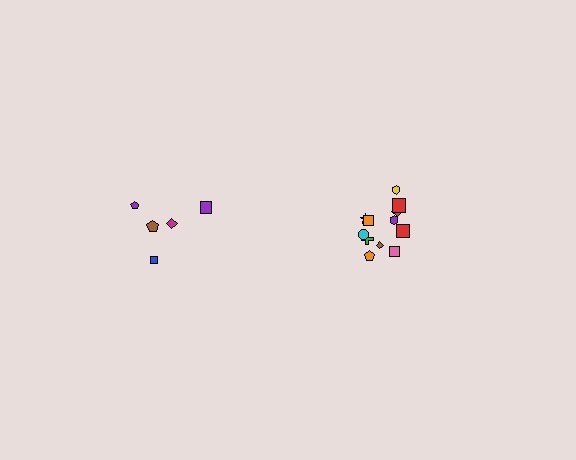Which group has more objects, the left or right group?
The right group.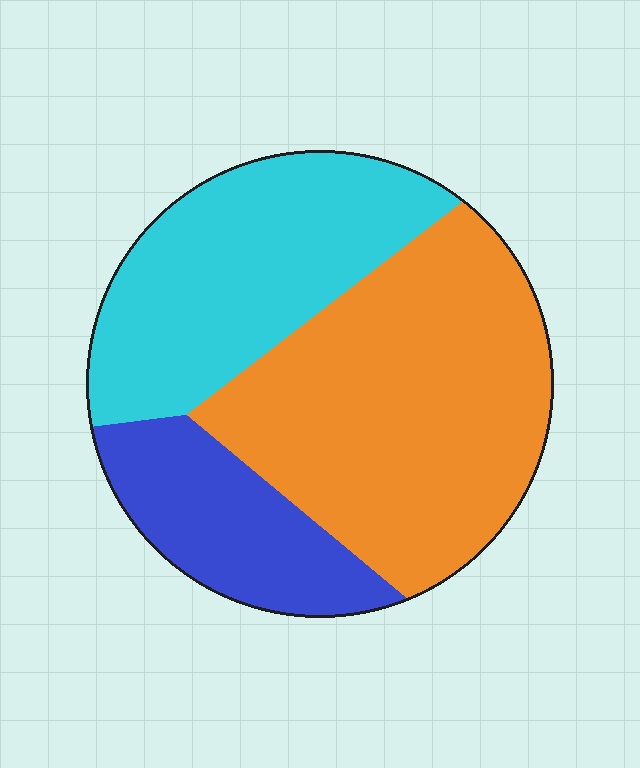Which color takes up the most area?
Orange, at roughly 50%.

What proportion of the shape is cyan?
Cyan covers about 35% of the shape.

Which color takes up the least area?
Blue, at roughly 20%.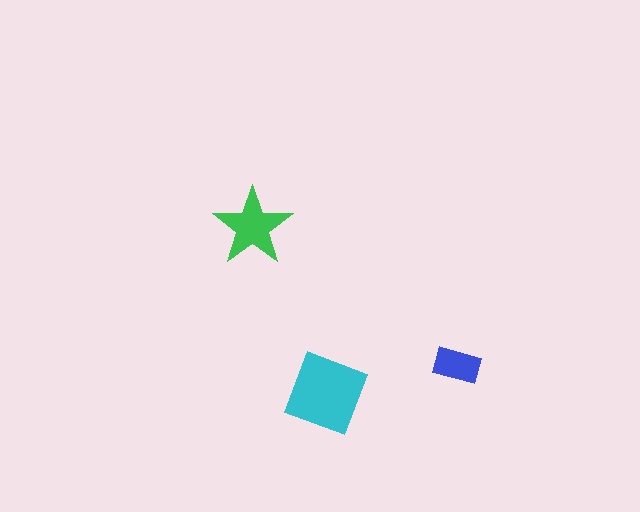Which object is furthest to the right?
The blue rectangle is rightmost.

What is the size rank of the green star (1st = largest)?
2nd.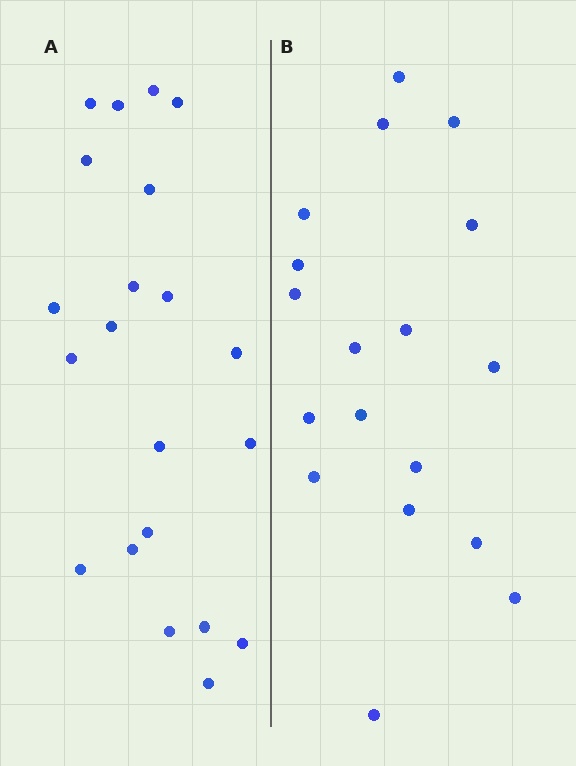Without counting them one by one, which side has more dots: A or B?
Region A (the left region) has more dots.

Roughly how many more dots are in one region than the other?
Region A has just a few more — roughly 2 or 3 more dots than region B.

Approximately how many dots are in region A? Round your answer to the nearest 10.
About 20 dots. (The exact count is 21, which rounds to 20.)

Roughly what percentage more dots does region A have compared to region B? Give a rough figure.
About 15% more.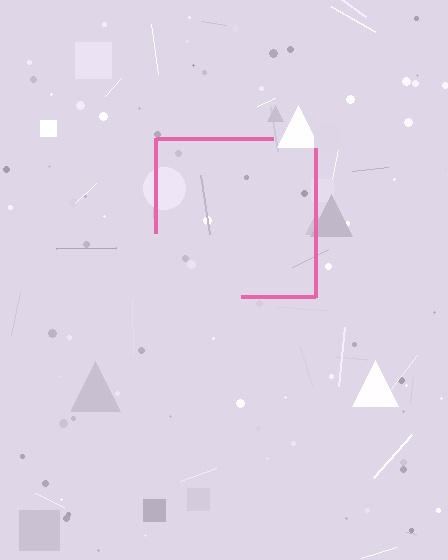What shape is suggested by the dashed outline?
The dashed outline suggests a square.